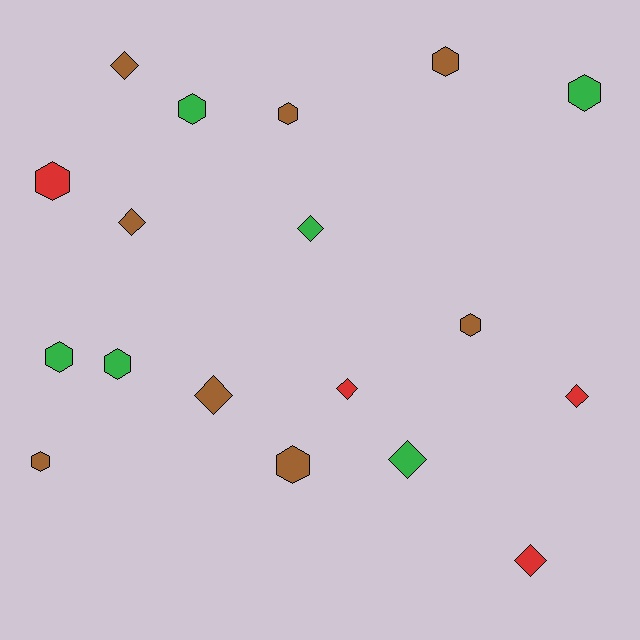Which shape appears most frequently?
Hexagon, with 10 objects.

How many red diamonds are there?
There are 3 red diamonds.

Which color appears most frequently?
Brown, with 8 objects.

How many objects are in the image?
There are 18 objects.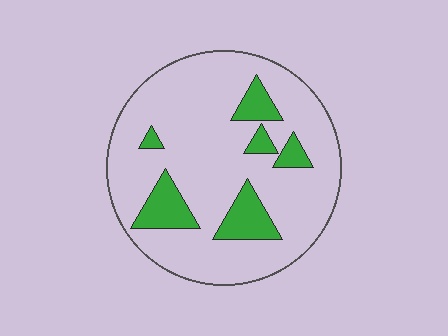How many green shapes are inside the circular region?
6.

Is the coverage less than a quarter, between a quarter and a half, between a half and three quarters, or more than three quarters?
Less than a quarter.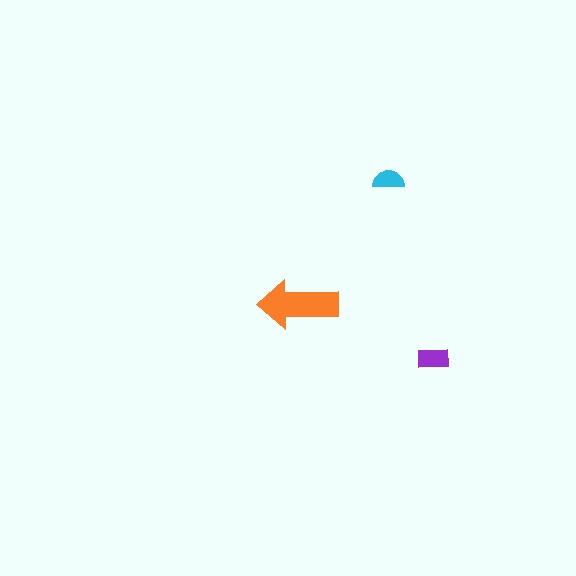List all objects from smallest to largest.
The cyan semicircle, the purple rectangle, the orange arrow.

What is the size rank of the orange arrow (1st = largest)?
1st.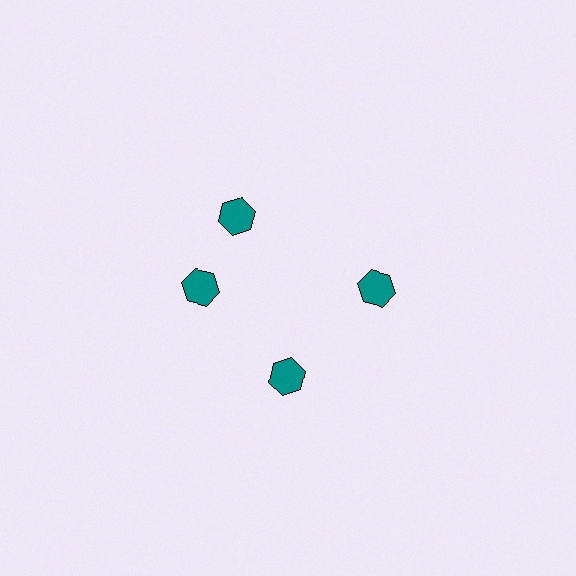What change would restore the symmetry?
The symmetry would be restored by rotating it back into even spacing with its neighbors so that all 4 hexagons sit at equal angles and equal distance from the center.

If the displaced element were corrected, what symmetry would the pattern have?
It would have 4-fold rotational symmetry — the pattern would map onto itself every 90 degrees.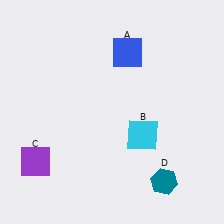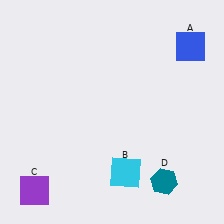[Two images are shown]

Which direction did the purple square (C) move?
The purple square (C) moved down.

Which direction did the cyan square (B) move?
The cyan square (B) moved down.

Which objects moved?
The objects that moved are: the blue square (A), the cyan square (B), the purple square (C).